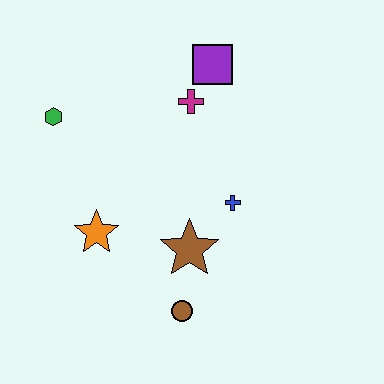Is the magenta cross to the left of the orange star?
No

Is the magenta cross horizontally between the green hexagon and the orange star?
No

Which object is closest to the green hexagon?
The orange star is closest to the green hexagon.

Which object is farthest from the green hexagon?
The brown circle is farthest from the green hexagon.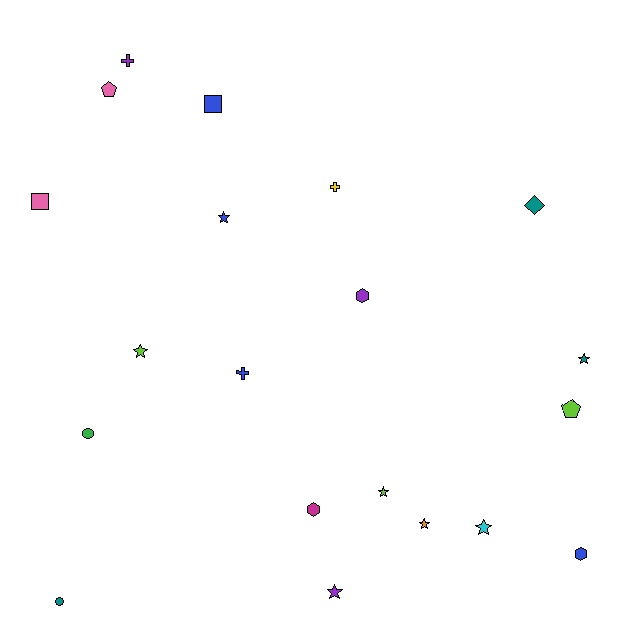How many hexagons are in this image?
There are 3 hexagons.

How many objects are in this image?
There are 20 objects.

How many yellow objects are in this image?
There is 1 yellow object.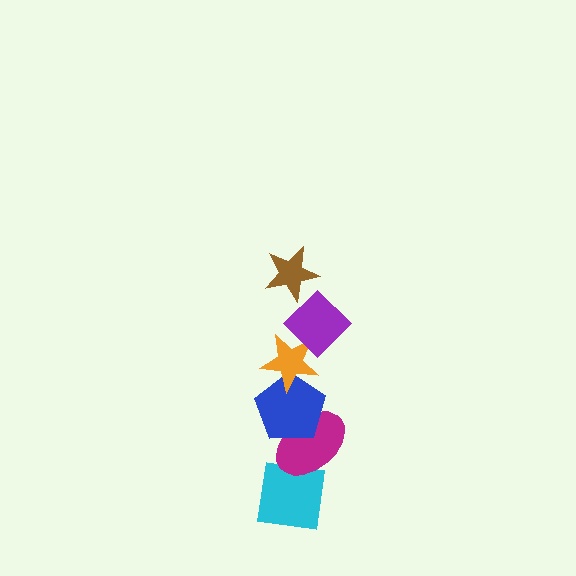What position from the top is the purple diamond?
The purple diamond is 2nd from the top.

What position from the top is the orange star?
The orange star is 3rd from the top.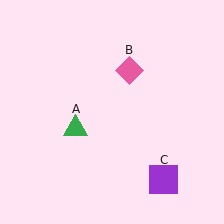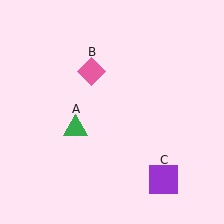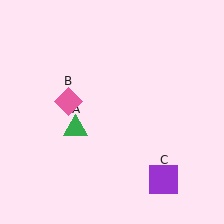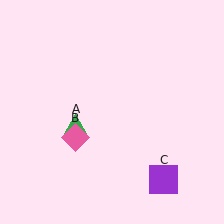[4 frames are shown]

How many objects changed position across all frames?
1 object changed position: pink diamond (object B).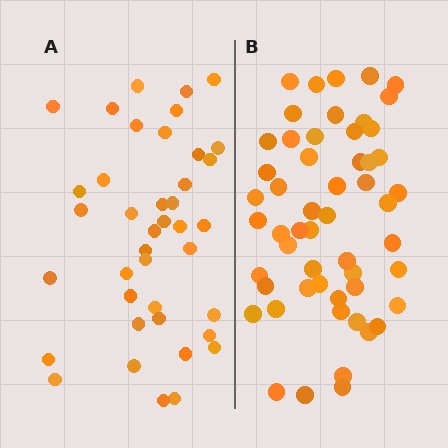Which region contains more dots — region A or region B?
Region B (the right region) has more dots.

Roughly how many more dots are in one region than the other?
Region B has approximately 15 more dots than region A.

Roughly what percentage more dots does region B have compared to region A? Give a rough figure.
About 35% more.